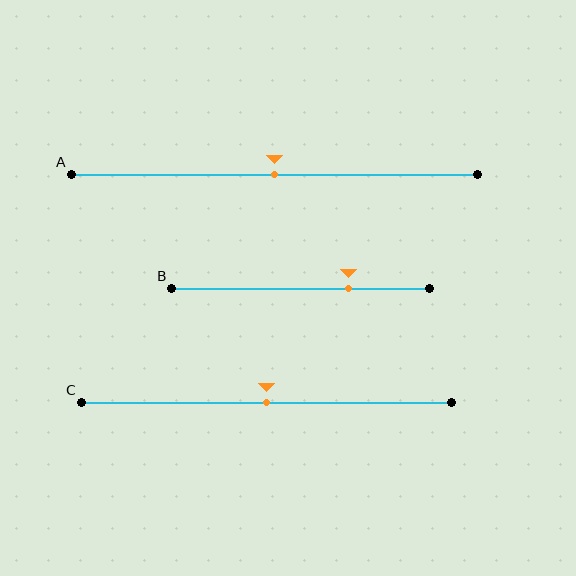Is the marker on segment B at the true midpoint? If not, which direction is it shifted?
No, the marker on segment B is shifted to the right by about 19% of the segment length.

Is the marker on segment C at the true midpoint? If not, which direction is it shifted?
Yes, the marker on segment C is at the true midpoint.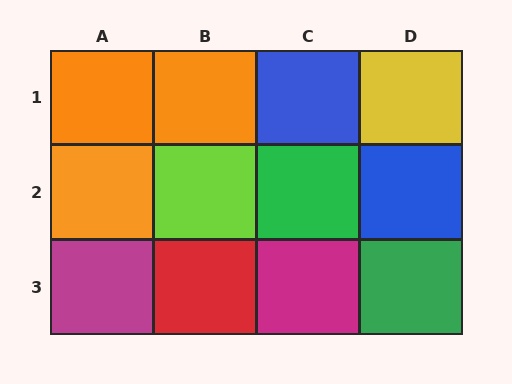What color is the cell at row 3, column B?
Red.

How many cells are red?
1 cell is red.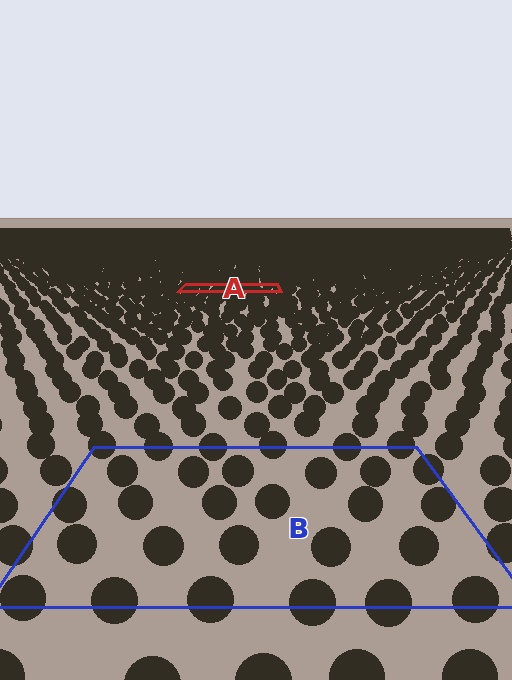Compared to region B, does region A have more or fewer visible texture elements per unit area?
Region A has more texture elements per unit area — they are packed more densely because it is farther away.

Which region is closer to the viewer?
Region B is closer. The texture elements there are larger and more spread out.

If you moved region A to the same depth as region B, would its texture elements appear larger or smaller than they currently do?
They would appear larger. At a closer depth, the same texture elements are projected at a bigger on-screen size.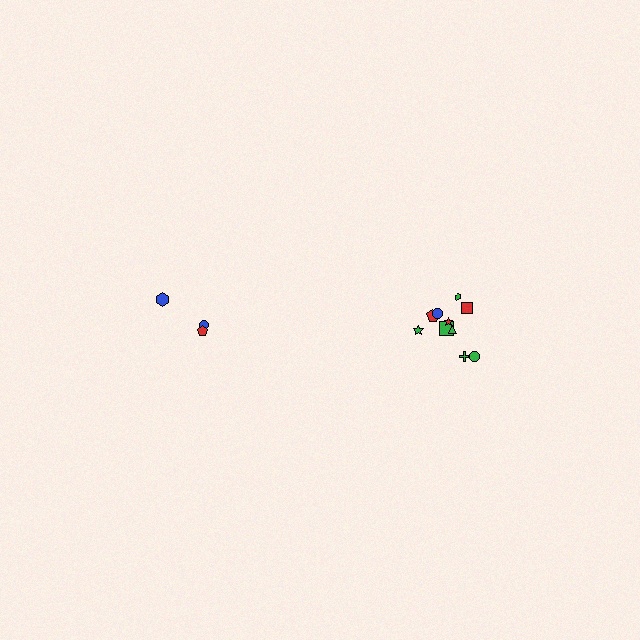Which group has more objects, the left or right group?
The right group.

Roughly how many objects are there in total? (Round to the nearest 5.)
Roughly 15 objects in total.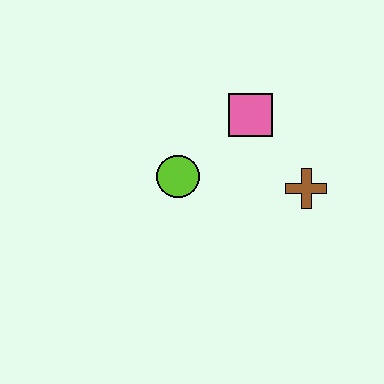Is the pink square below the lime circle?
No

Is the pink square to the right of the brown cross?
No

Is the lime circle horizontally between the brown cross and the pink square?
No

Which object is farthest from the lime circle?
The brown cross is farthest from the lime circle.